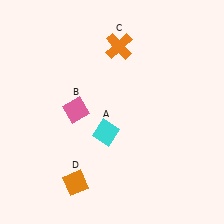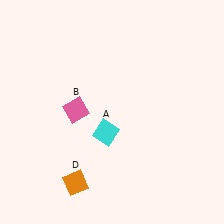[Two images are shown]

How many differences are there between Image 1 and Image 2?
There is 1 difference between the two images.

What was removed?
The orange cross (C) was removed in Image 2.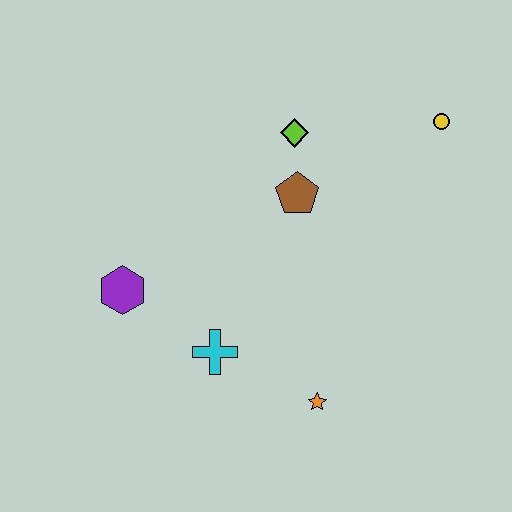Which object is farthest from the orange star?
The yellow circle is farthest from the orange star.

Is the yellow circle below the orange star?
No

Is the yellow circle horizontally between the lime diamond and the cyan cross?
No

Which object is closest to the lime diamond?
The brown pentagon is closest to the lime diamond.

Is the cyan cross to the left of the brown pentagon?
Yes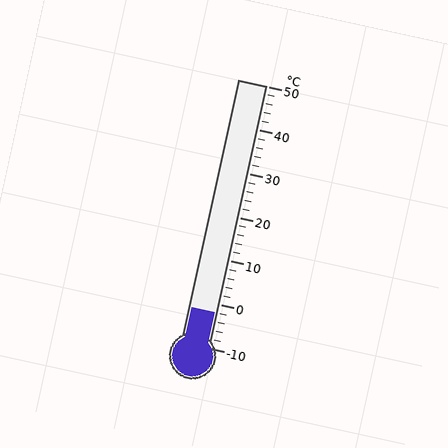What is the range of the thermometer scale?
The thermometer scale ranges from -10°C to 50°C.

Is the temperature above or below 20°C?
The temperature is below 20°C.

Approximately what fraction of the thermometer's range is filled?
The thermometer is filled to approximately 15% of its range.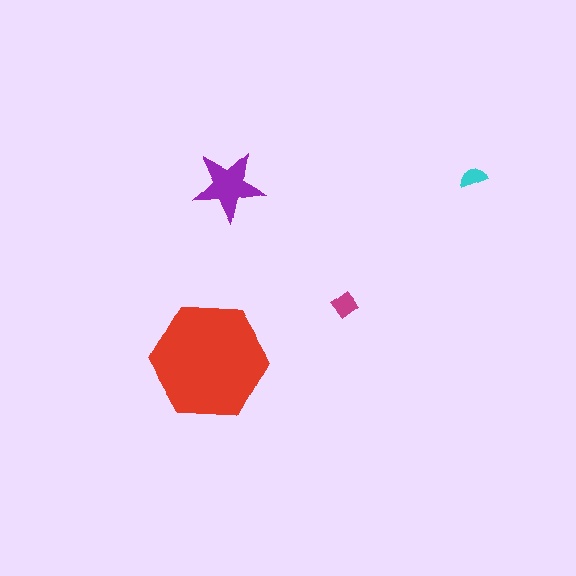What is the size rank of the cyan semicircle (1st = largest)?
4th.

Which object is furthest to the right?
The cyan semicircle is rightmost.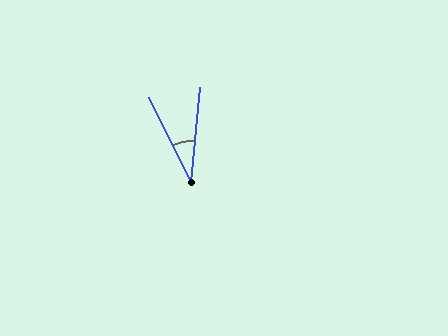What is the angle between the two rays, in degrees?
Approximately 32 degrees.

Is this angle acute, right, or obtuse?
It is acute.